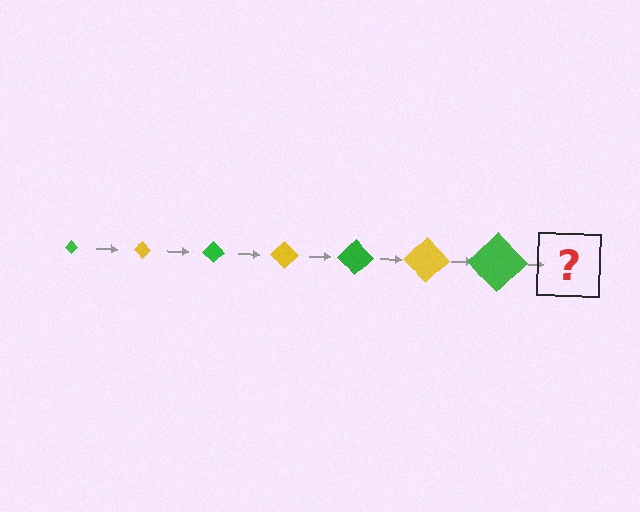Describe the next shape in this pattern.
It should be a yellow diamond, larger than the previous one.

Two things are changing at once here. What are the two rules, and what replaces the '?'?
The two rules are that the diamond grows larger each step and the color cycles through green and yellow. The '?' should be a yellow diamond, larger than the previous one.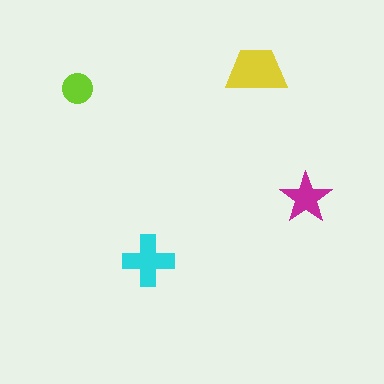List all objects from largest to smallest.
The yellow trapezoid, the cyan cross, the magenta star, the lime circle.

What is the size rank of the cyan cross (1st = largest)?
2nd.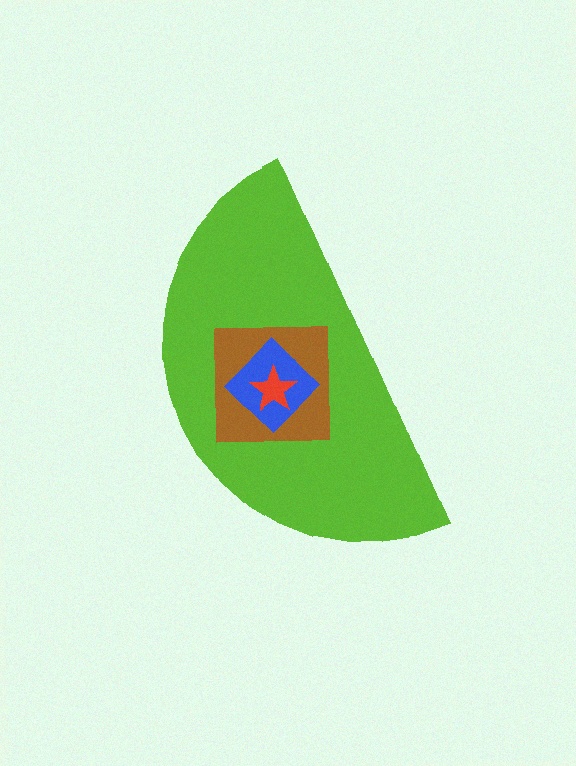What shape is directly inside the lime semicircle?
The brown square.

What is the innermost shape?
The red star.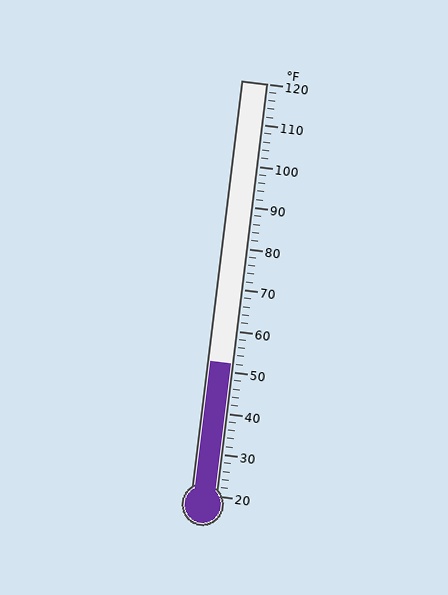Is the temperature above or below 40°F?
The temperature is above 40°F.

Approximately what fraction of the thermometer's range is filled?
The thermometer is filled to approximately 30% of its range.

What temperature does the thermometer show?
The thermometer shows approximately 52°F.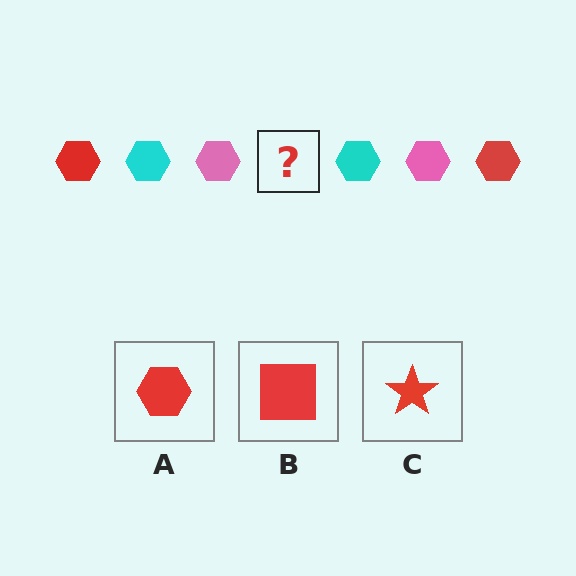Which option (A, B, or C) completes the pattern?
A.